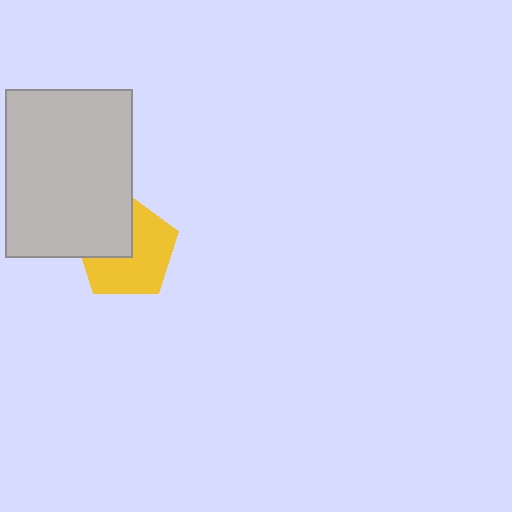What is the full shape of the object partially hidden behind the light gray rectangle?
The partially hidden object is a yellow pentagon.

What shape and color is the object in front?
The object in front is a light gray rectangle.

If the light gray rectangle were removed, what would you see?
You would see the complete yellow pentagon.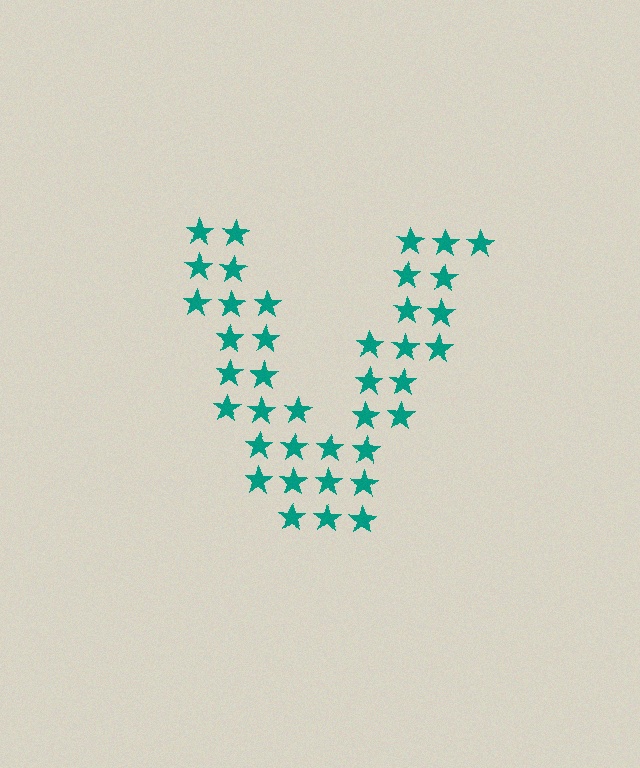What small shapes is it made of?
It is made of small stars.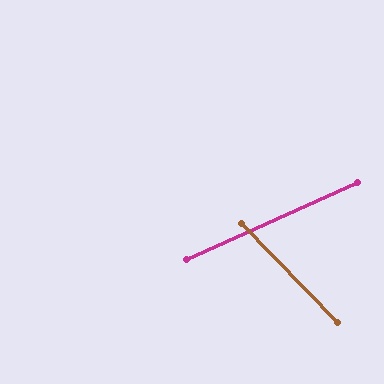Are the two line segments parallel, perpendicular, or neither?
Neither parallel nor perpendicular — they differ by about 70°.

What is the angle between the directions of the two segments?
Approximately 70 degrees.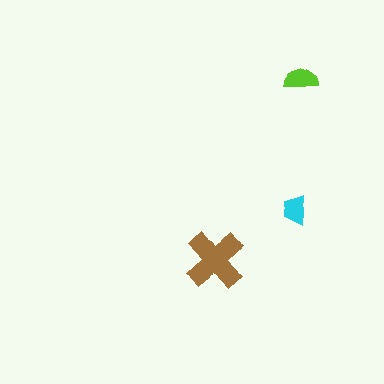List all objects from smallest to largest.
The cyan trapezoid, the lime semicircle, the brown cross.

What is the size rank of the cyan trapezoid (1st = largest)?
3rd.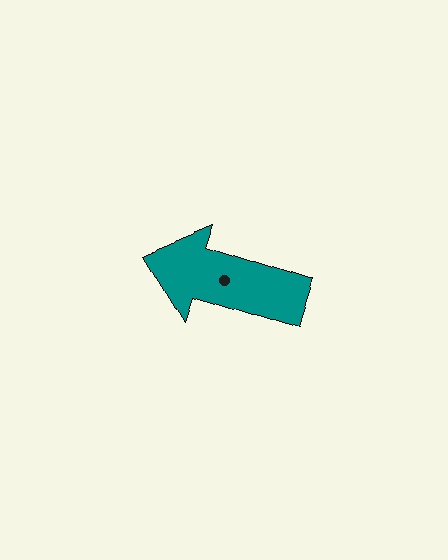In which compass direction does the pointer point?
West.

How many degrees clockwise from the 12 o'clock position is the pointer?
Approximately 288 degrees.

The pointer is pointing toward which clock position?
Roughly 10 o'clock.